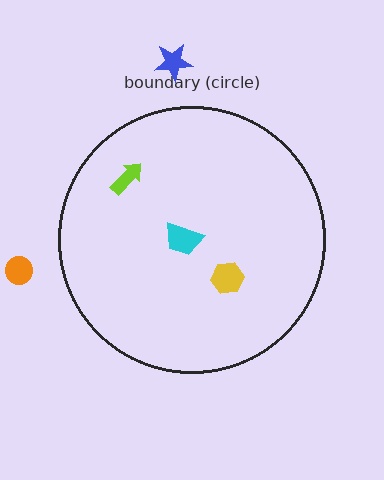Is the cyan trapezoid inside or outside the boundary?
Inside.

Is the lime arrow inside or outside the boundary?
Inside.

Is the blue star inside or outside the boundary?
Outside.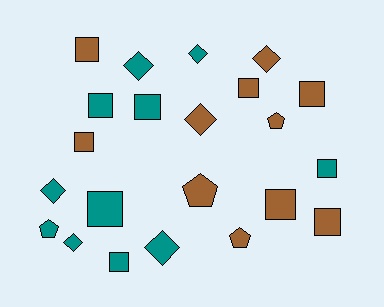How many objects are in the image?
There are 22 objects.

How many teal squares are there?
There are 5 teal squares.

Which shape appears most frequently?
Square, with 11 objects.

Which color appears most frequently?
Brown, with 11 objects.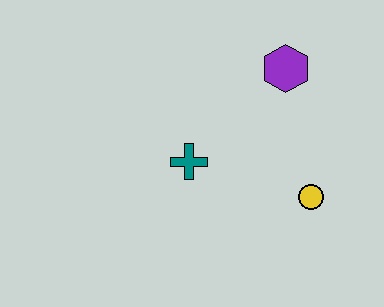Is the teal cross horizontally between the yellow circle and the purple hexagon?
No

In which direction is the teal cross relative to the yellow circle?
The teal cross is to the left of the yellow circle.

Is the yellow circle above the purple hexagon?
No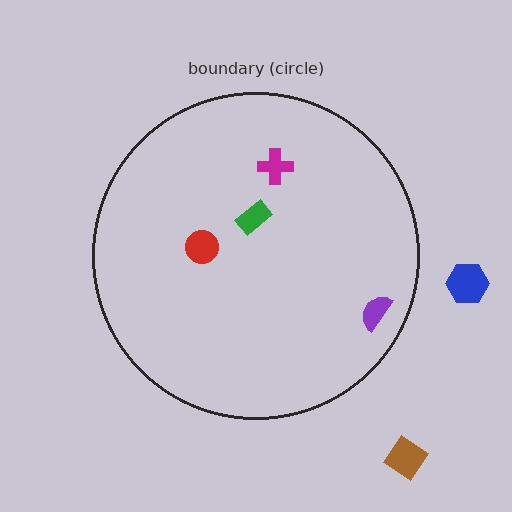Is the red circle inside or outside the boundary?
Inside.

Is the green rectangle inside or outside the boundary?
Inside.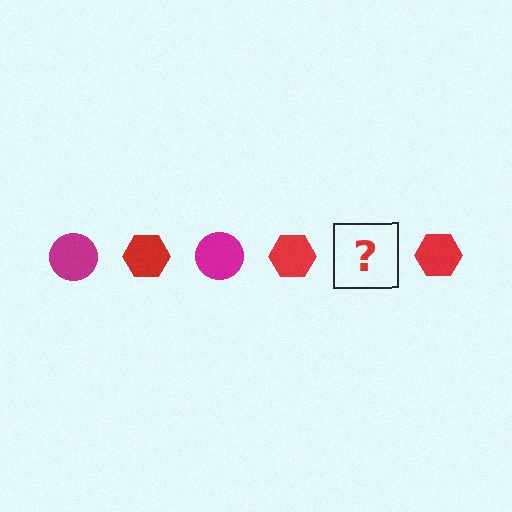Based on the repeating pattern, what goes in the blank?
The blank should be a magenta circle.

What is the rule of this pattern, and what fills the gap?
The rule is that the pattern alternates between magenta circle and red hexagon. The gap should be filled with a magenta circle.